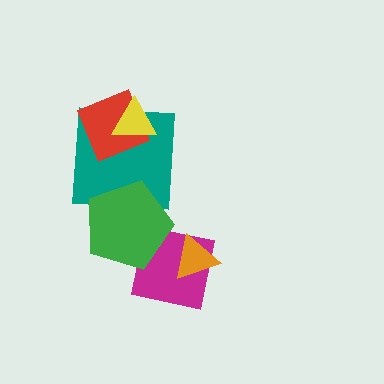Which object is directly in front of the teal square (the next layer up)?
The green pentagon is directly in front of the teal square.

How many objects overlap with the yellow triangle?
2 objects overlap with the yellow triangle.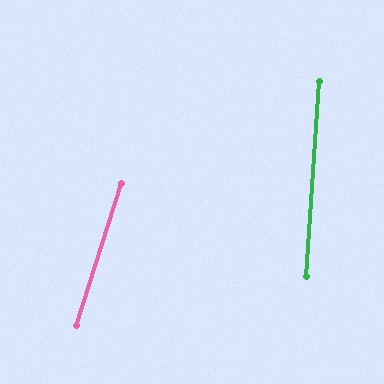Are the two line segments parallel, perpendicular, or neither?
Neither parallel nor perpendicular — they differ by about 14°.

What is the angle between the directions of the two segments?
Approximately 14 degrees.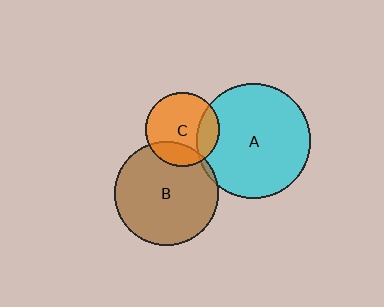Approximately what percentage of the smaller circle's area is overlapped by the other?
Approximately 20%.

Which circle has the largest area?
Circle A (cyan).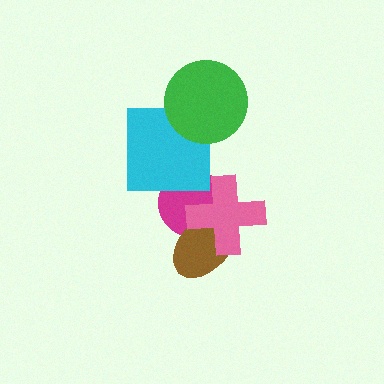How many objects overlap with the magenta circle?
3 objects overlap with the magenta circle.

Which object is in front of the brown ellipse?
The pink cross is in front of the brown ellipse.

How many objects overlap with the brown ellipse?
2 objects overlap with the brown ellipse.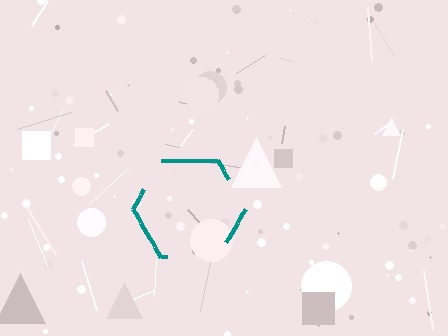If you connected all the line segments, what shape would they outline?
They would outline a hexagon.